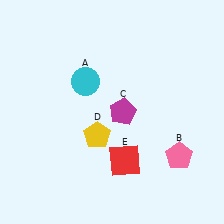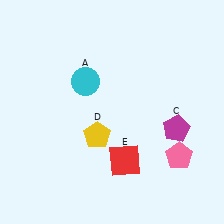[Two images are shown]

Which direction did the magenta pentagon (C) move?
The magenta pentagon (C) moved right.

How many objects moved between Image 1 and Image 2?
1 object moved between the two images.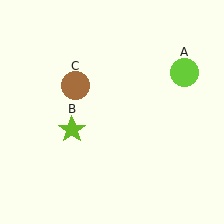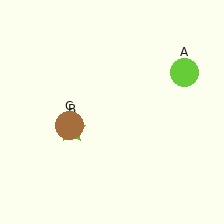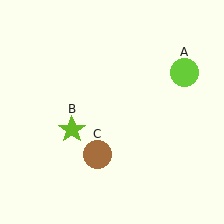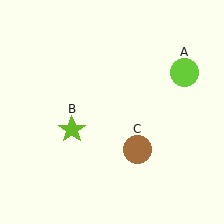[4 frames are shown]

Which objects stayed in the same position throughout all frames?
Lime circle (object A) and lime star (object B) remained stationary.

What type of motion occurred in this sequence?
The brown circle (object C) rotated counterclockwise around the center of the scene.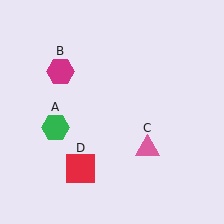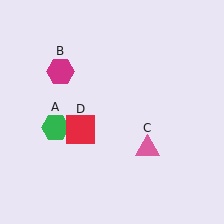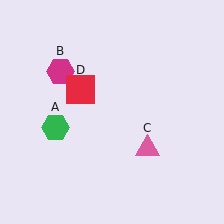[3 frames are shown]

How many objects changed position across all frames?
1 object changed position: red square (object D).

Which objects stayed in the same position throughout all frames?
Green hexagon (object A) and magenta hexagon (object B) and pink triangle (object C) remained stationary.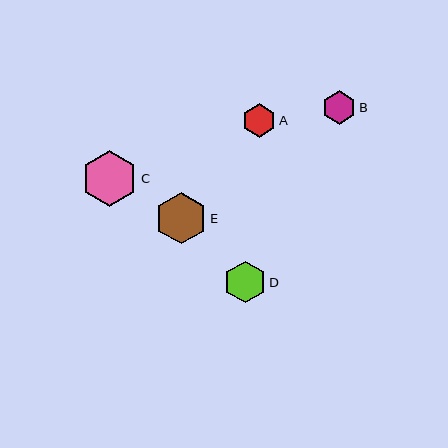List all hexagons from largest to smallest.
From largest to smallest: C, E, D, A, B.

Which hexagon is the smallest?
Hexagon B is the smallest with a size of approximately 33 pixels.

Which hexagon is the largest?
Hexagon C is the largest with a size of approximately 56 pixels.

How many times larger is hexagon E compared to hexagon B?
Hexagon E is approximately 1.5 times the size of hexagon B.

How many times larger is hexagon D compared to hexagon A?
Hexagon D is approximately 1.2 times the size of hexagon A.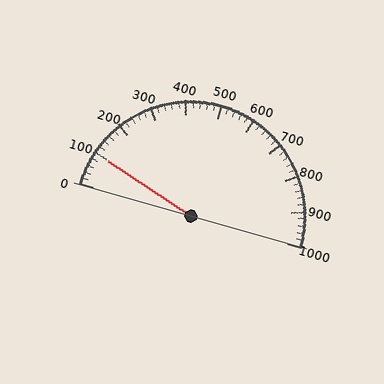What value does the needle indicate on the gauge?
The needle indicates approximately 100.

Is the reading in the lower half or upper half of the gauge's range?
The reading is in the lower half of the range (0 to 1000).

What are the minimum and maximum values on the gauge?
The gauge ranges from 0 to 1000.